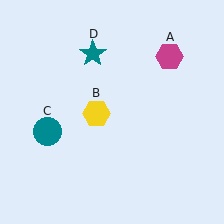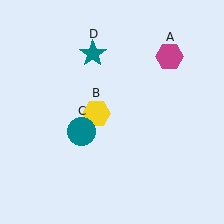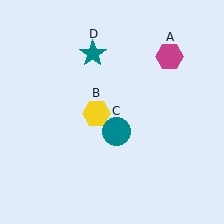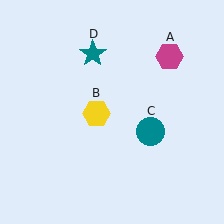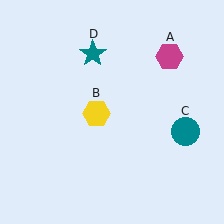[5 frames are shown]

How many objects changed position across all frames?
1 object changed position: teal circle (object C).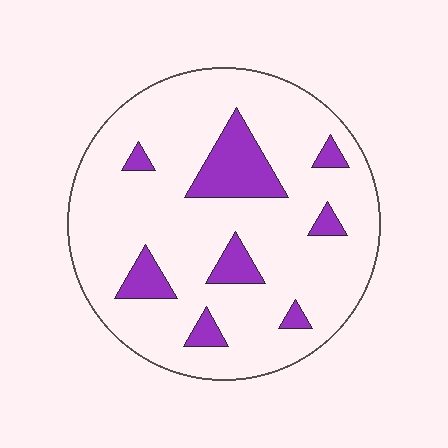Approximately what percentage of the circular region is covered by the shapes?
Approximately 15%.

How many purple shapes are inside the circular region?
8.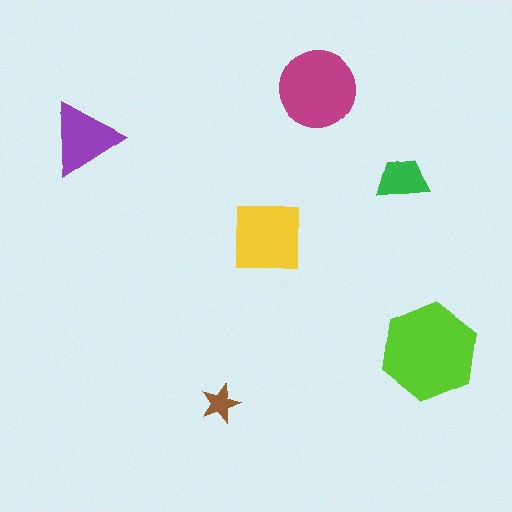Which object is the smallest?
The brown star.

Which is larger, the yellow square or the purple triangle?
The yellow square.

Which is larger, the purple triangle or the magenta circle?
The magenta circle.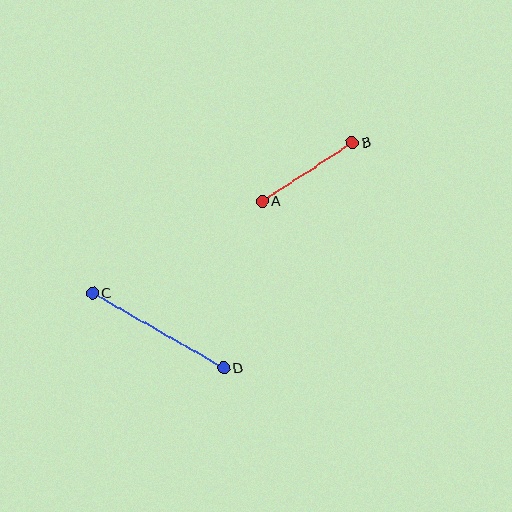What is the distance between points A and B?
The distance is approximately 108 pixels.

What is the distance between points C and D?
The distance is approximately 151 pixels.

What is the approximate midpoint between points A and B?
The midpoint is at approximately (307, 172) pixels.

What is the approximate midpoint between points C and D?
The midpoint is at approximately (158, 331) pixels.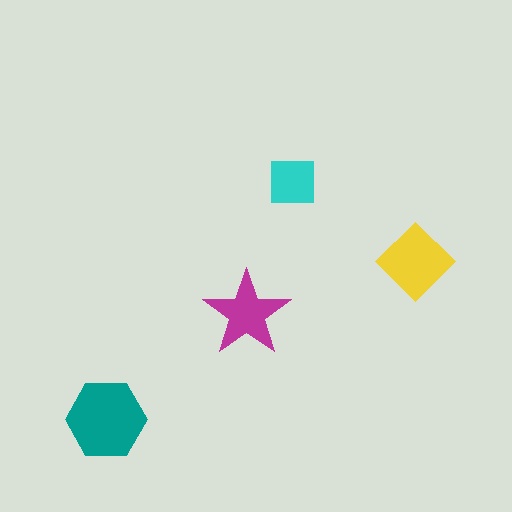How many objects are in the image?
There are 4 objects in the image.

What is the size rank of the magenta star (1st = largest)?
3rd.